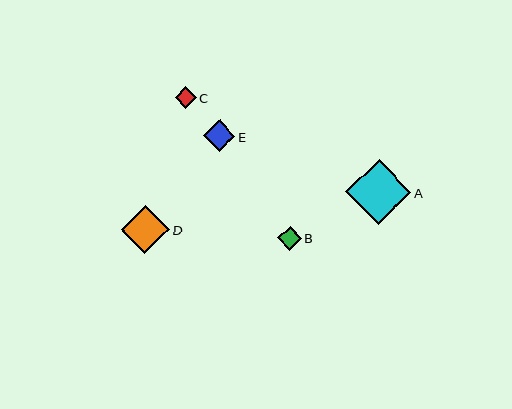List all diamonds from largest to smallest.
From largest to smallest: A, D, E, B, C.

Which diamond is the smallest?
Diamond C is the smallest with a size of approximately 21 pixels.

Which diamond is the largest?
Diamond A is the largest with a size of approximately 65 pixels.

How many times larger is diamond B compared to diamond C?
Diamond B is approximately 1.1 times the size of diamond C.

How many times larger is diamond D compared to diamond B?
Diamond D is approximately 2.0 times the size of diamond B.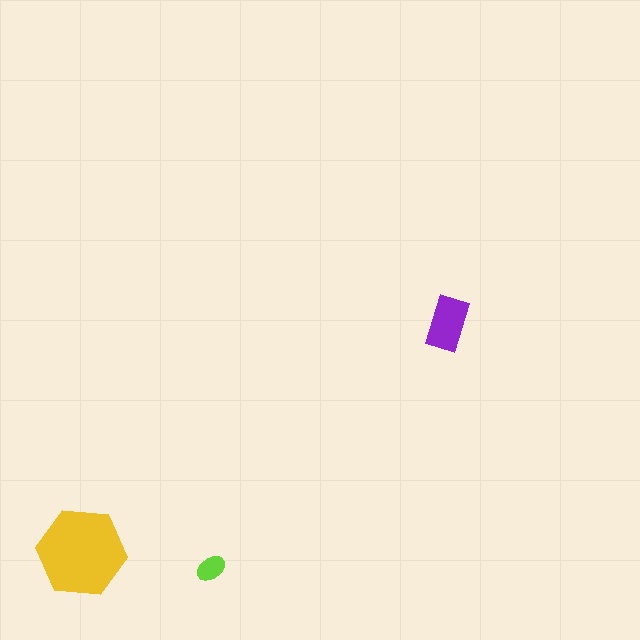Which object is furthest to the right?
The purple rectangle is rightmost.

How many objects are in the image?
There are 3 objects in the image.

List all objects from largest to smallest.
The yellow hexagon, the purple rectangle, the lime ellipse.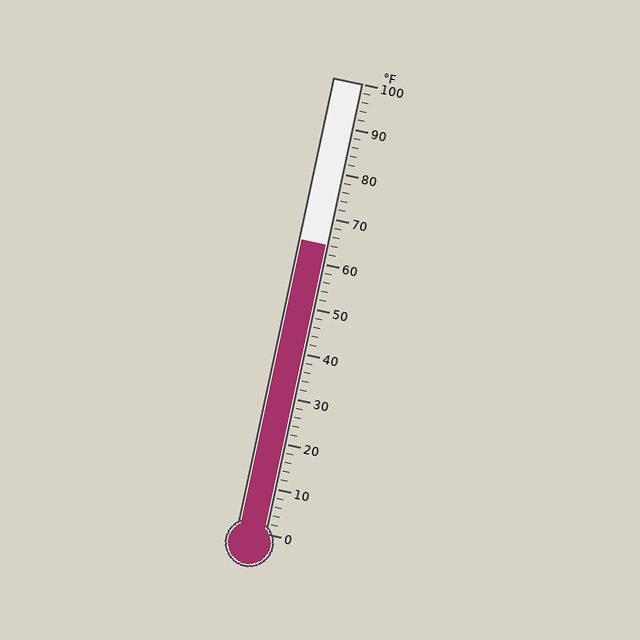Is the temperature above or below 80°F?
The temperature is below 80°F.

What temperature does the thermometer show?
The thermometer shows approximately 64°F.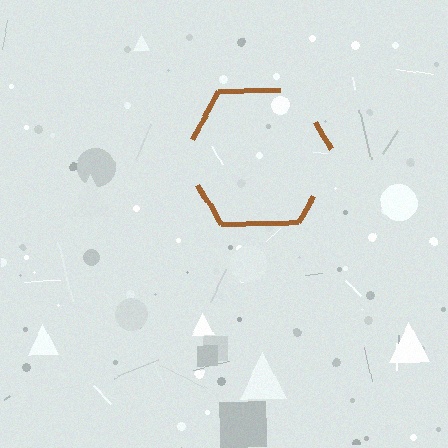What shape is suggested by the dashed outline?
The dashed outline suggests a hexagon.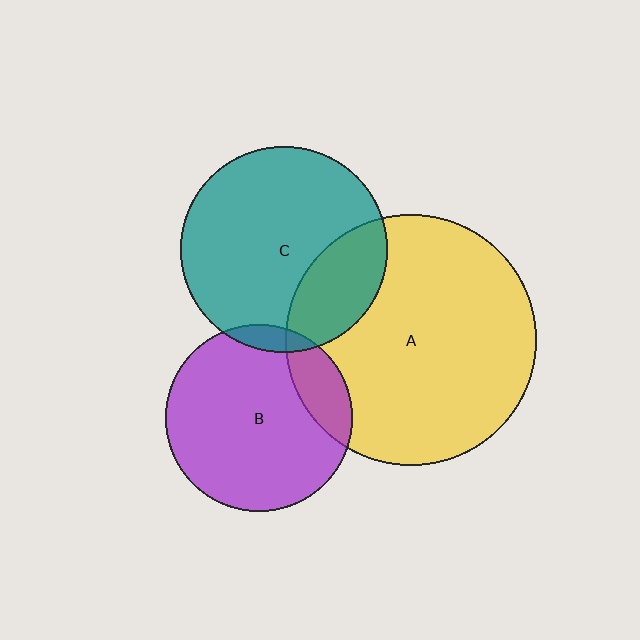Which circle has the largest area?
Circle A (yellow).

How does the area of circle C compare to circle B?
Approximately 1.2 times.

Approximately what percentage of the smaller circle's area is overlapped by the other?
Approximately 15%.